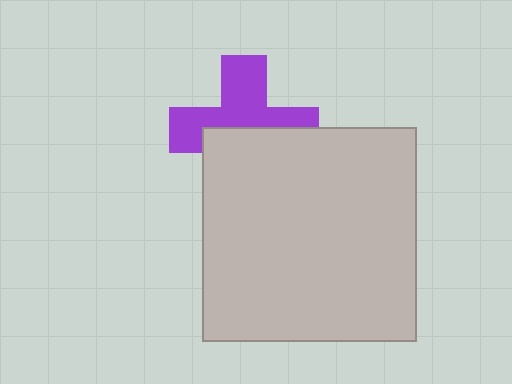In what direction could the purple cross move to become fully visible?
The purple cross could move up. That would shift it out from behind the light gray square entirely.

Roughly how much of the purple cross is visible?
About half of it is visible (roughly 53%).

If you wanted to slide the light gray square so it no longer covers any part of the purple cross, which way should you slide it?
Slide it down — that is the most direct way to separate the two shapes.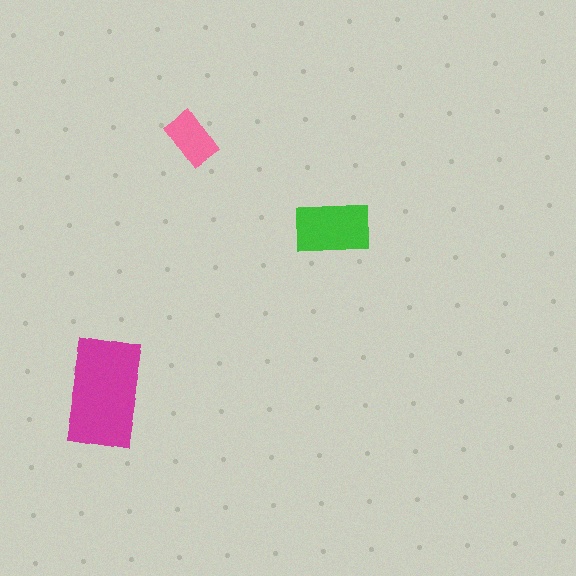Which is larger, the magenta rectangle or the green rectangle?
The magenta one.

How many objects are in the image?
There are 3 objects in the image.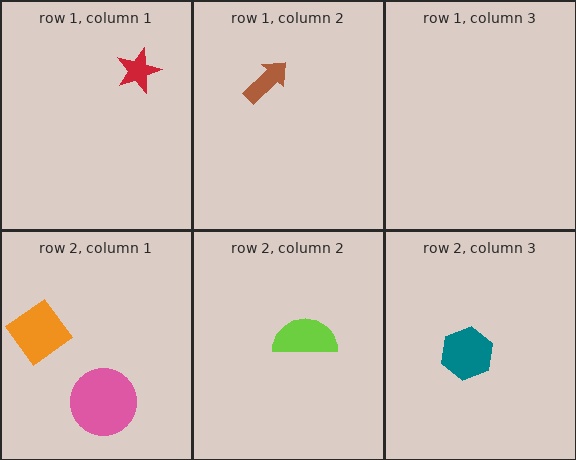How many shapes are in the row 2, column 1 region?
3.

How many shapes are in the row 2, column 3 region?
1.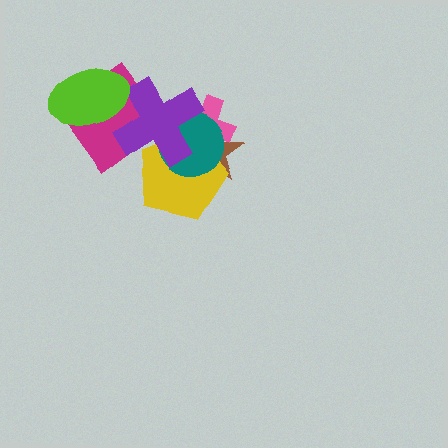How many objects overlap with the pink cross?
4 objects overlap with the pink cross.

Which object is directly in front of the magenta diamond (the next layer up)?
The purple cross is directly in front of the magenta diamond.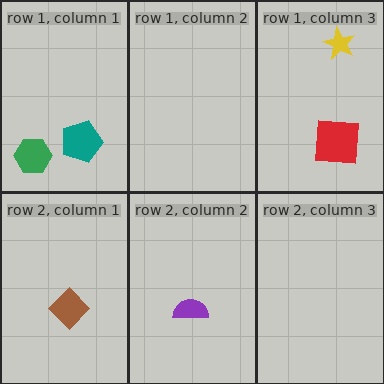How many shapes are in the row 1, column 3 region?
2.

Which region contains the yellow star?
The row 1, column 3 region.